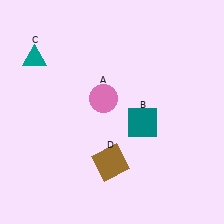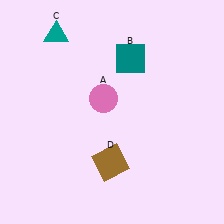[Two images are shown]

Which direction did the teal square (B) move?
The teal square (B) moved up.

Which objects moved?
The objects that moved are: the teal square (B), the teal triangle (C).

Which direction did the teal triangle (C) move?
The teal triangle (C) moved up.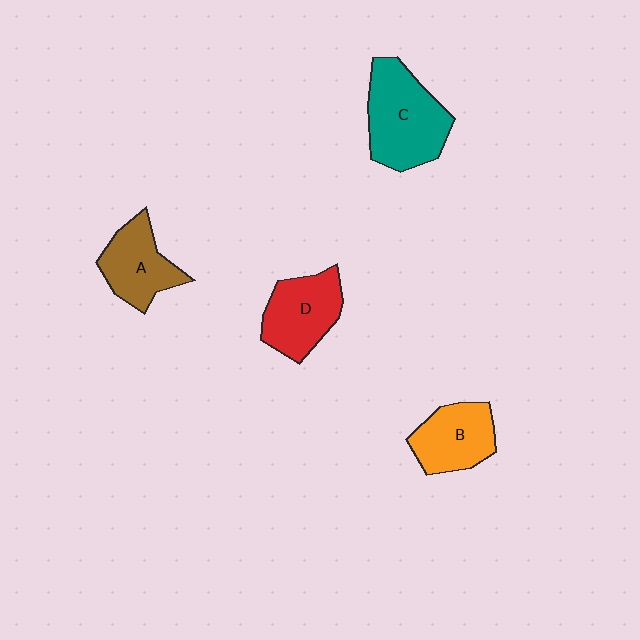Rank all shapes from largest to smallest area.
From largest to smallest: C (teal), D (red), B (orange), A (brown).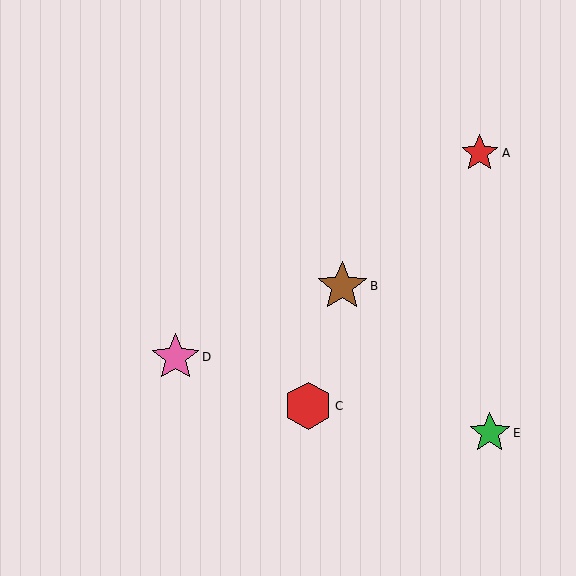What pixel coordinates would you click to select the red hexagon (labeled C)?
Click at (308, 406) to select the red hexagon C.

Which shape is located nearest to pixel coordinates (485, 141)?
The red star (labeled A) at (480, 153) is nearest to that location.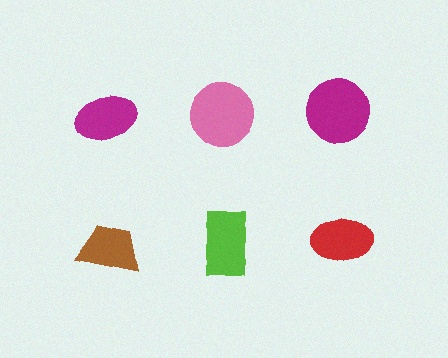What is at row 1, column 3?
A magenta circle.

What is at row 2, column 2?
A lime rectangle.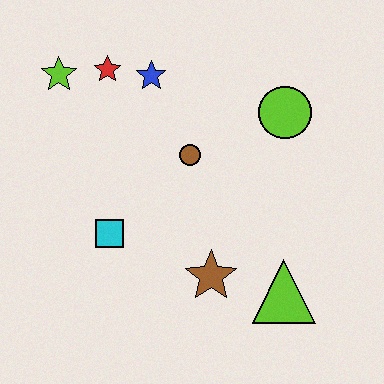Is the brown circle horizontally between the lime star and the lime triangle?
Yes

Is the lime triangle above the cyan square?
No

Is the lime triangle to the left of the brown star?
No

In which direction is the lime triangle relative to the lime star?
The lime triangle is to the right of the lime star.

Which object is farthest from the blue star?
The lime triangle is farthest from the blue star.